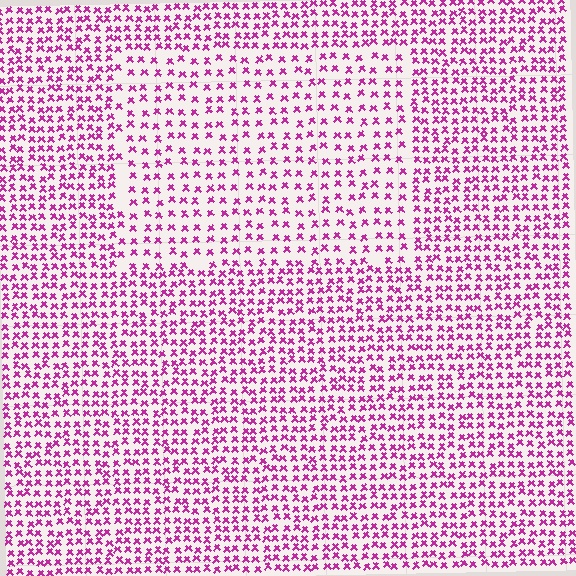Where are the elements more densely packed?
The elements are more densely packed outside the rectangle boundary.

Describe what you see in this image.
The image contains small magenta elements arranged at two different densities. A rectangle-shaped region is visible where the elements are less densely packed than the surrounding area.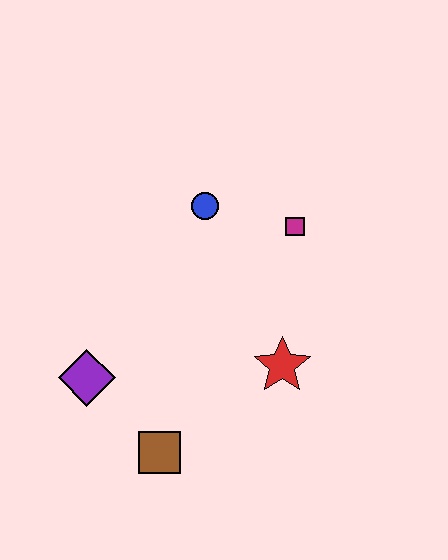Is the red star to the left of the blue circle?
No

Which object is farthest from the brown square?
The magenta square is farthest from the brown square.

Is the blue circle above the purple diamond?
Yes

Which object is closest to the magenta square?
The blue circle is closest to the magenta square.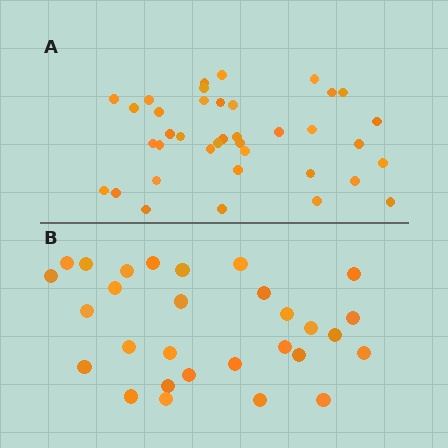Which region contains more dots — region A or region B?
Region A (the top region) has more dots.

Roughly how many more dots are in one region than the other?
Region A has roughly 8 or so more dots than region B.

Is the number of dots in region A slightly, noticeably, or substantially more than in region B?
Region A has noticeably more, but not dramatically so. The ratio is roughly 1.3 to 1.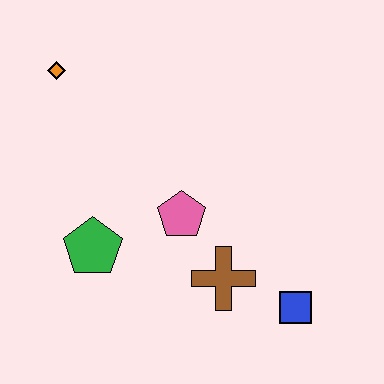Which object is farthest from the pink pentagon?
The orange diamond is farthest from the pink pentagon.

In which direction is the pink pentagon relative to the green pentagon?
The pink pentagon is to the right of the green pentagon.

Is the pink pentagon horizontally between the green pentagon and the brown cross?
Yes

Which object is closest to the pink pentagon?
The brown cross is closest to the pink pentagon.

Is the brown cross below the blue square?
No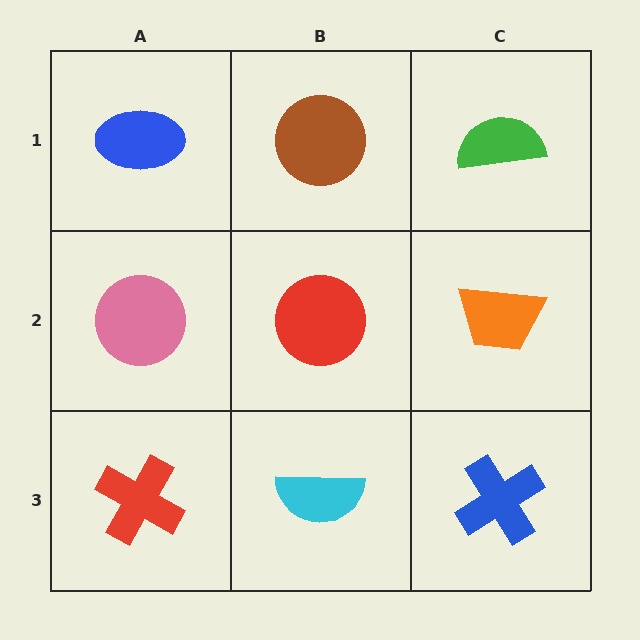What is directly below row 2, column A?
A red cross.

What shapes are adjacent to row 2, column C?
A green semicircle (row 1, column C), a blue cross (row 3, column C), a red circle (row 2, column B).